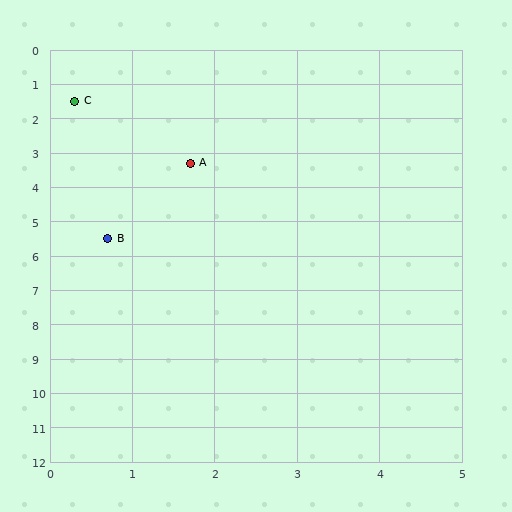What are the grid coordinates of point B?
Point B is at approximately (0.7, 5.5).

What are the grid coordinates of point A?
Point A is at approximately (1.7, 3.3).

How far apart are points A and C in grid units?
Points A and C are about 2.3 grid units apart.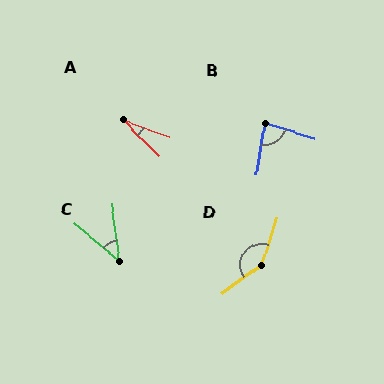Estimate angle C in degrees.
Approximately 43 degrees.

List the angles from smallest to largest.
A (25°), C (43°), B (82°), D (143°).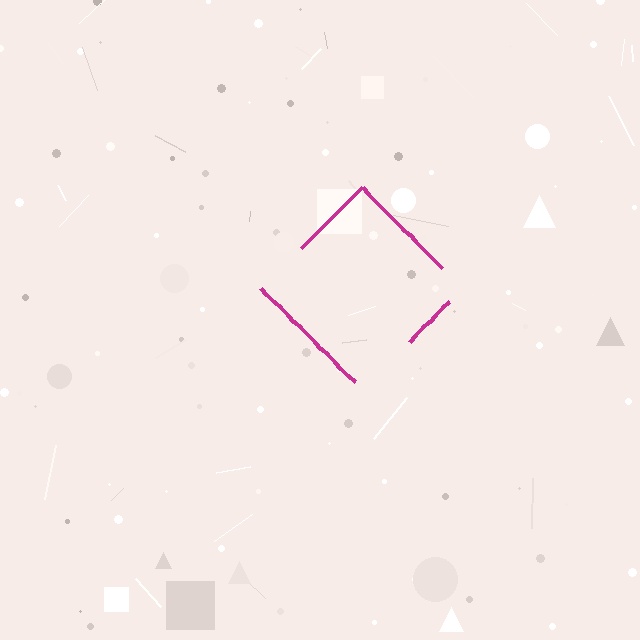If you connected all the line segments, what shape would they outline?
They would outline a diamond.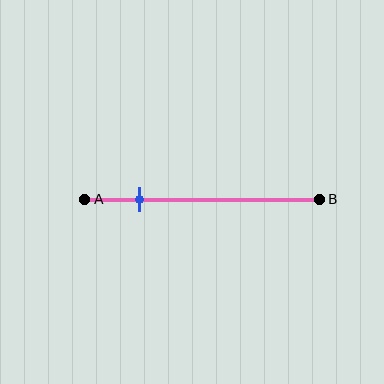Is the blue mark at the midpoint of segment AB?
No, the mark is at about 25% from A, not at the 50% midpoint.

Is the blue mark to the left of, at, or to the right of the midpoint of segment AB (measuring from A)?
The blue mark is to the left of the midpoint of segment AB.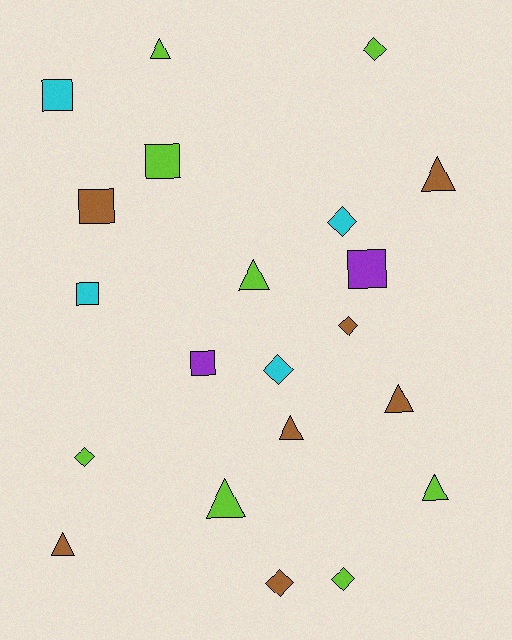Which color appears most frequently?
Lime, with 8 objects.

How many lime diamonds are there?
There are 3 lime diamonds.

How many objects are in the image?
There are 21 objects.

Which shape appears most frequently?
Triangle, with 8 objects.